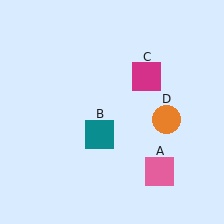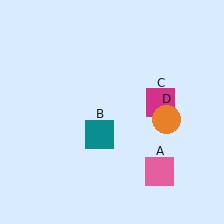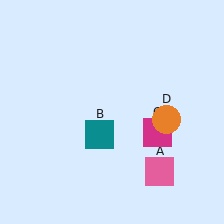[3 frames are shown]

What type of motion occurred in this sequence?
The magenta square (object C) rotated clockwise around the center of the scene.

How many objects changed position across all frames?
1 object changed position: magenta square (object C).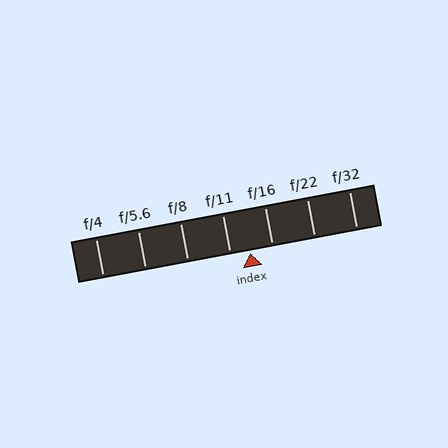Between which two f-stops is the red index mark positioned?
The index mark is between f/11 and f/16.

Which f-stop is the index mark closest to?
The index mark is closest to f/11.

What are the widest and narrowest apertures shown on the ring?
The widest aperture shown is f/4 and the narrowest is f/32.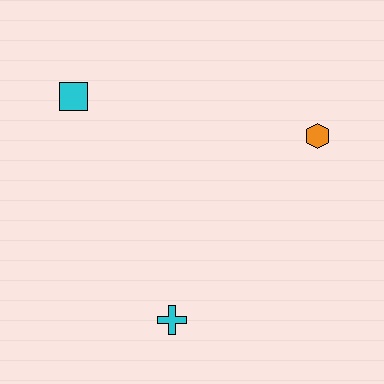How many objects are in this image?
There are 3 objects.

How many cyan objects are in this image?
There are 2 cyan objects.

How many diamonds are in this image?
There are no diamonds.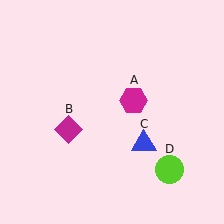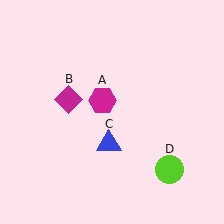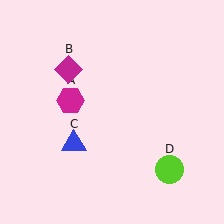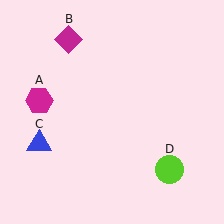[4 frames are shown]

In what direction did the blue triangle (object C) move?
The blue triangle (object C) moved left.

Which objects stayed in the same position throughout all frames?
Lime circle (object D) remained stationary.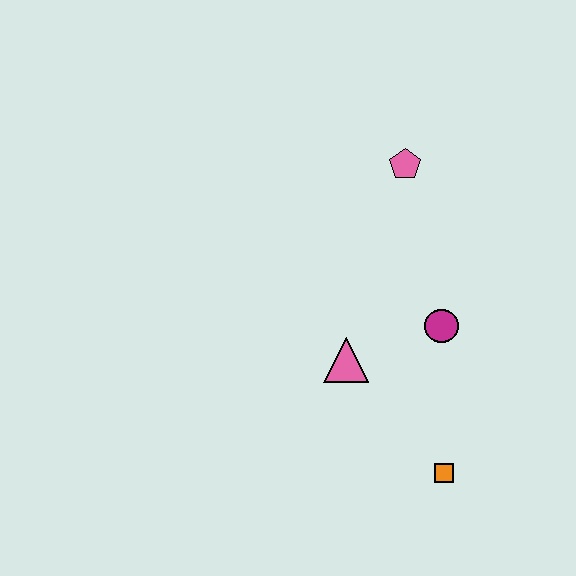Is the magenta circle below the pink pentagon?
Yes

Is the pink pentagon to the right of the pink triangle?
Yes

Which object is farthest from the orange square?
The pink pentagon is farthest from the orange square.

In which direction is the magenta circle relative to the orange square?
The magenta circle is above the orange square.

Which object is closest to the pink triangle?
The magenta circle is closest to the pink triangle.